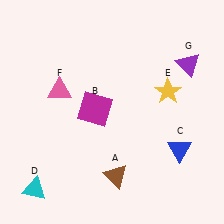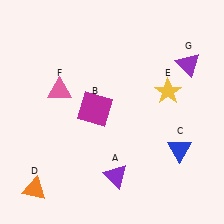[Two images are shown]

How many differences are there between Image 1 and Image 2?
There are 2 differences between the two images.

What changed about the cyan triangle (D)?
In Image 1, D is cyan. In Image 2, it changed to orange.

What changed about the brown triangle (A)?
In Image 1, A is brown. In Image 2, it changed to purple.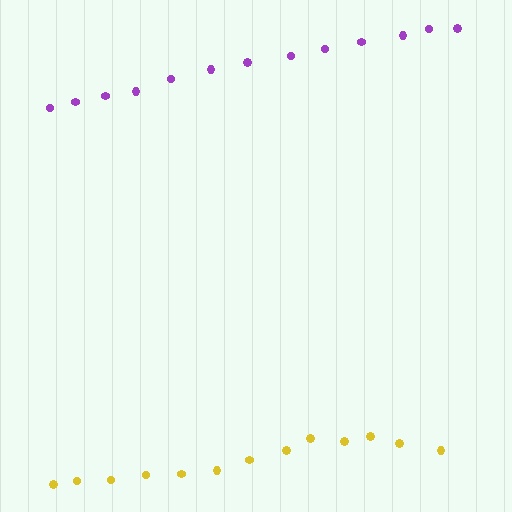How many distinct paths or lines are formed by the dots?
There are 2 distinct paths.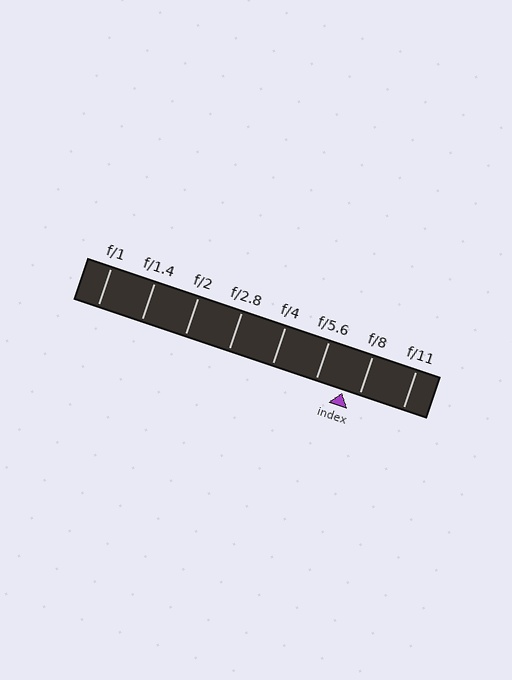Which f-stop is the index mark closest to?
The index mark is closest to f/8.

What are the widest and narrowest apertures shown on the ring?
The widest aperture shown is f/1 and the narrowest is f/11.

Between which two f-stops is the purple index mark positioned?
The index mark is between f/5.6 and f/8.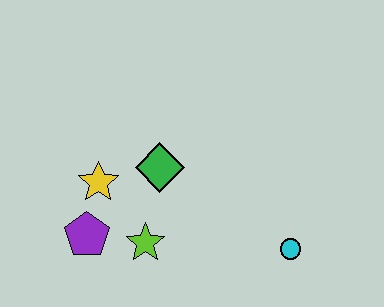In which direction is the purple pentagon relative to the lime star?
The purple pentagon is to the left of the lime star.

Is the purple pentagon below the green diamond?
Yes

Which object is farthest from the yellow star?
The cyan circle is farthest from the yellow star.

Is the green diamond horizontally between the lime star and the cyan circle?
Yes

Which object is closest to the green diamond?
The yellow star is closest to the green diamond.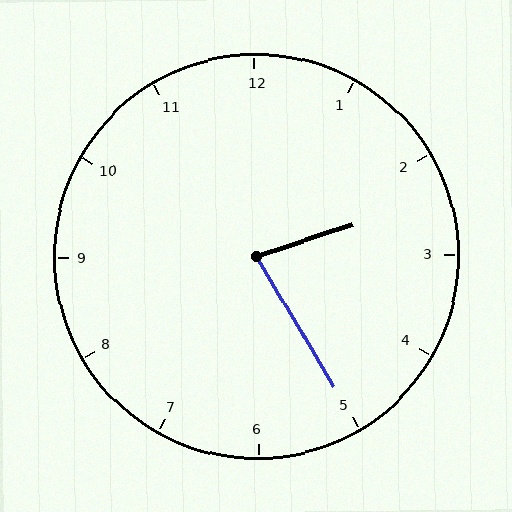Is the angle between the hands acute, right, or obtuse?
It is acute.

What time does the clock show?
2:25.